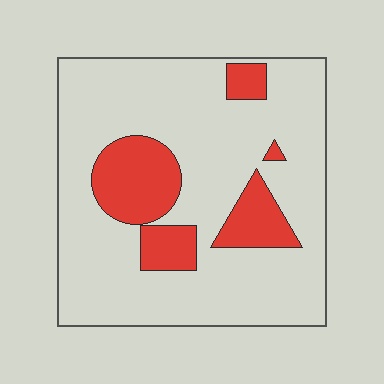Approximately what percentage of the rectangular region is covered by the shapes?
Approximately 20%.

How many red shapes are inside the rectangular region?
5.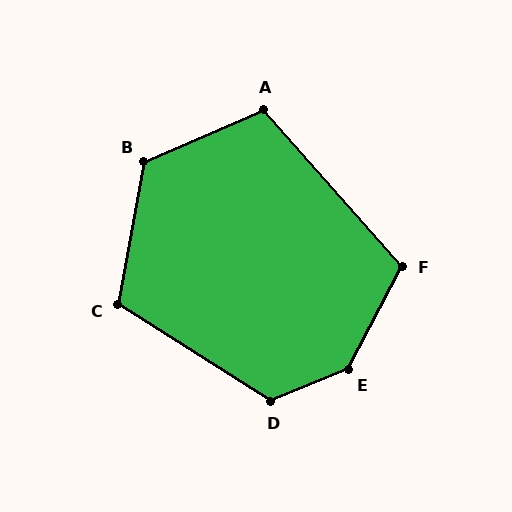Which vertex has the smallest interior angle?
A, at approximately 108 degrees.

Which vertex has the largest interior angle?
E, at approximately 140 degrees.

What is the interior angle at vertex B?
Approximately 124 degrees (obtuse).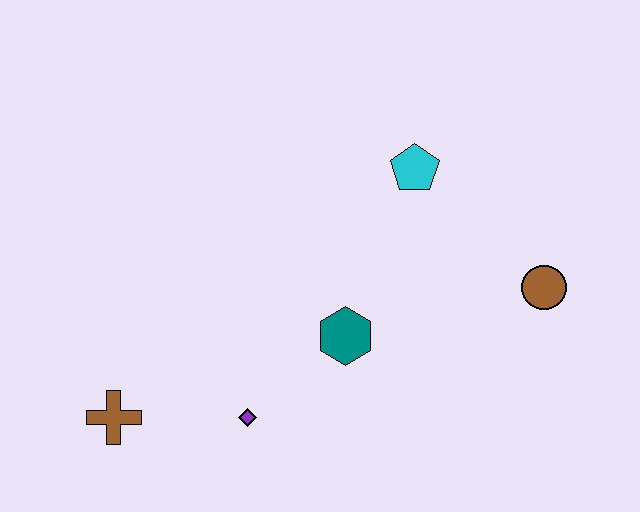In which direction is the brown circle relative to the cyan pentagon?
The brown circle is to the right of the cyan pentagon.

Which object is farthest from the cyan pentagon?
The brown cross is farthest from the cyan pentagon.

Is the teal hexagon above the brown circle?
No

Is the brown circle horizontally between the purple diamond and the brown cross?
No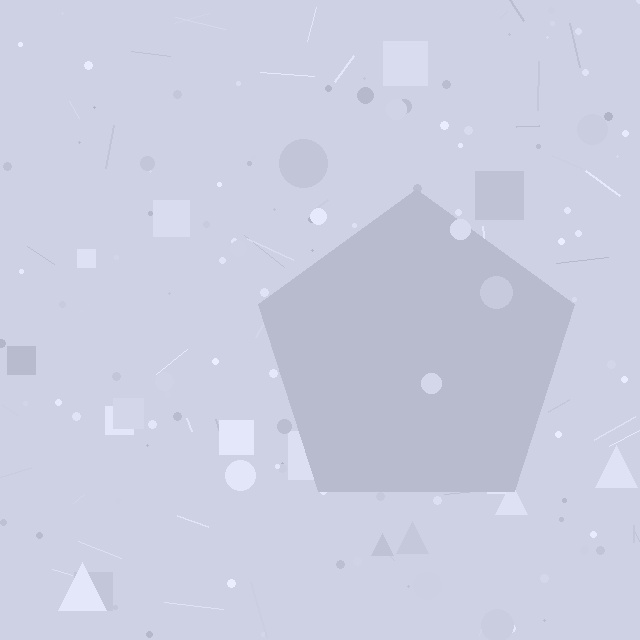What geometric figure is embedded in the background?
A pentagon is embedded in the background.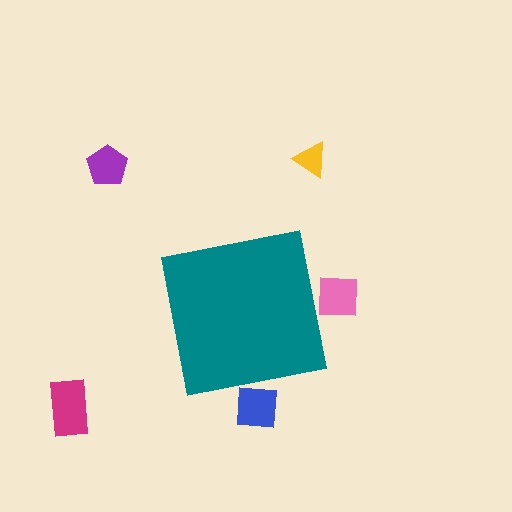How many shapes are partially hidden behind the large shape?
2 shapes are partially hidden.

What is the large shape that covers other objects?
A teal square.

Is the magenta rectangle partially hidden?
No, the magenta rectangle is fully visible.